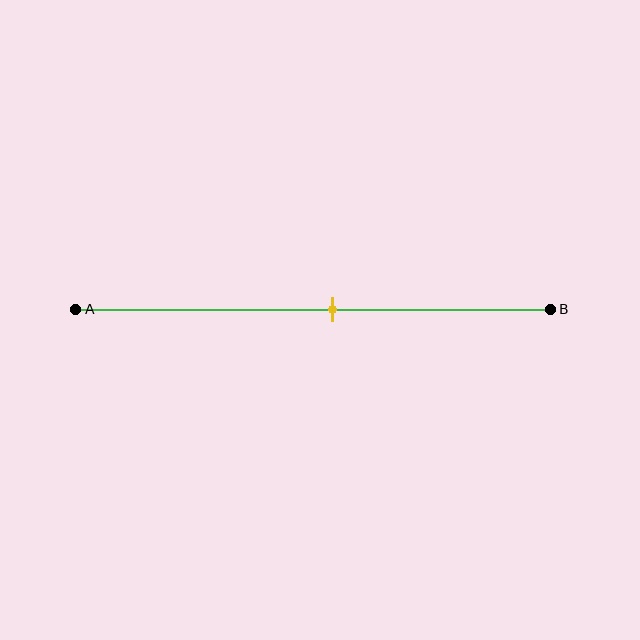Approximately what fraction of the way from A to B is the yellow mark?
The yellow mark is approximately 55% of the way from A to B.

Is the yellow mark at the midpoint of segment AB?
No, the mark is at about 55% from A, not at the 50% midpoint.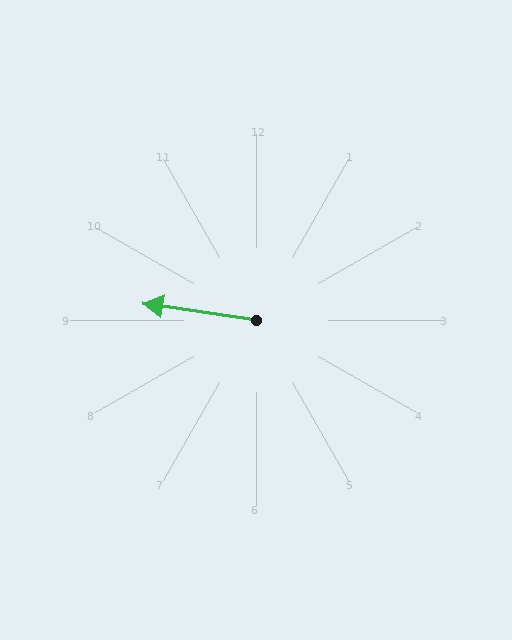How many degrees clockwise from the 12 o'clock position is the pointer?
Approximately 278 degrees.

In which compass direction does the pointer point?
West.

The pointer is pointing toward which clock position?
Roughly 9 o'clock.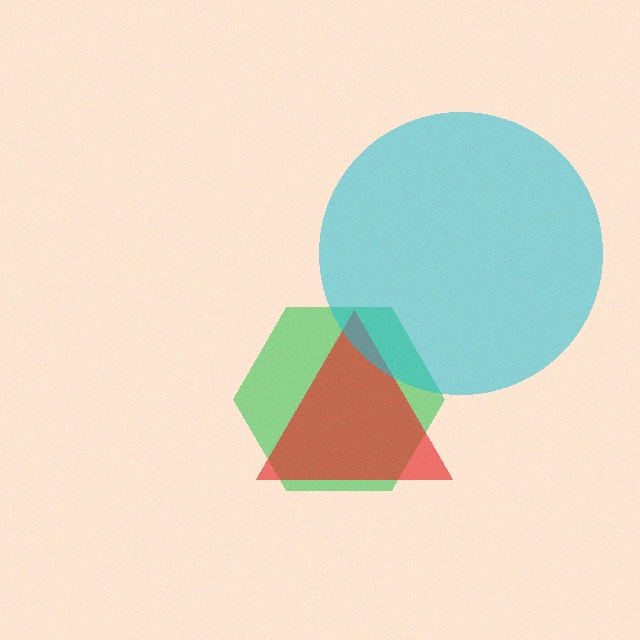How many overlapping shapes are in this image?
There are 3 overlapping shapes in the image.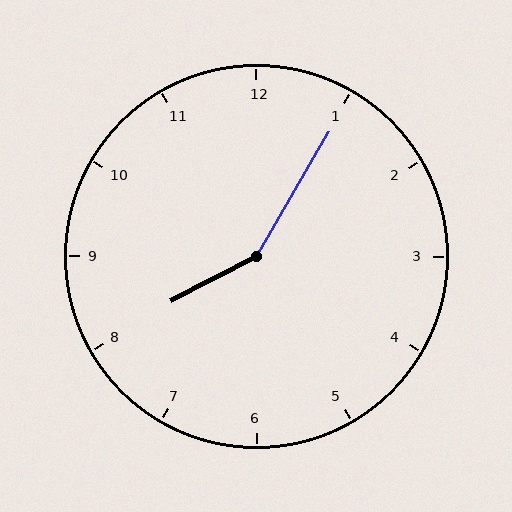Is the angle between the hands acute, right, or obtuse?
It is obtuse.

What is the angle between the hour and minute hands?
Approximately 148 degrees.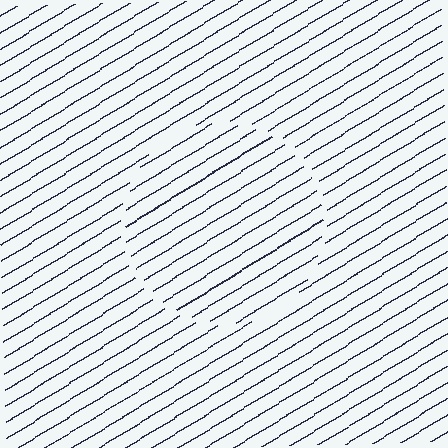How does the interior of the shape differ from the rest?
The interior of the shape contains the same grating, shifted by half a period — the contour is defined by the phase discontinuity where line-ends from the inner and outer gratings abut.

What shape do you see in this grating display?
An illusory circle. The interior of the shape contains the same grating, shifted by half a period — the contour is defined by the phase discontinuity where line-ends from the inner and outer gratings abut.